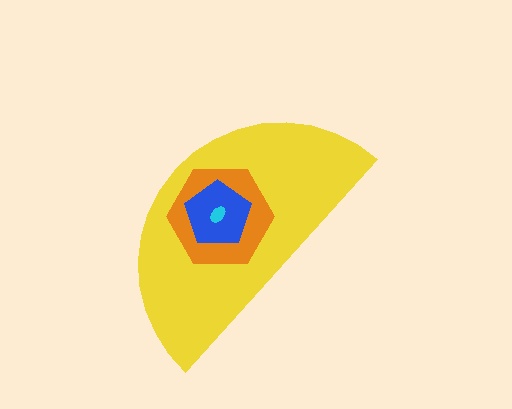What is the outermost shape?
The yellow semicircle.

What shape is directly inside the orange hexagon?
The blue pentagon.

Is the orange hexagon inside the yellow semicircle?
Yes.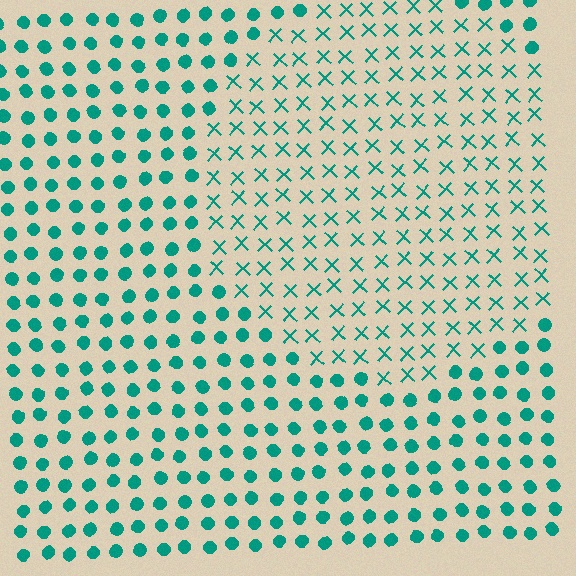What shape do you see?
I see a circle.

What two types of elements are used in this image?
The image uses X marks inside the circle region and circles outside it.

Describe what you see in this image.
The image is filled with small teal elements arranged in a uniform grid. A circle-shaped region contains X marks, while the surrounding area contains circles. The boundary is defined purely by the change in element shape.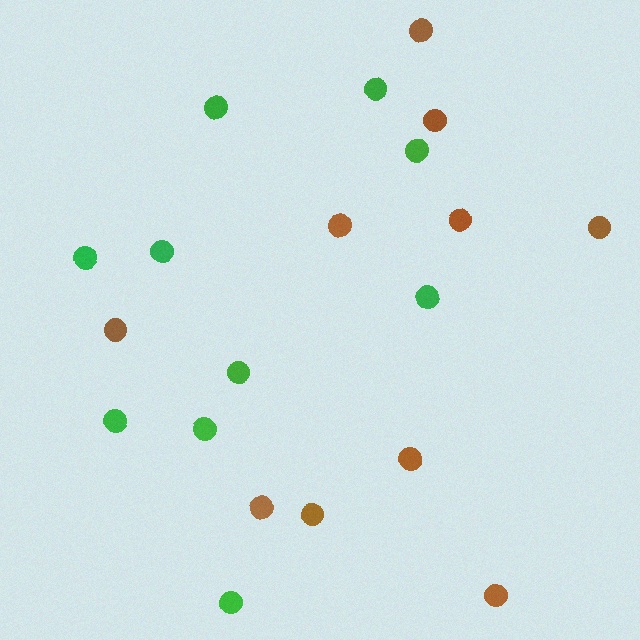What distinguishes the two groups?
There are 2 groups: one group of brown circles (10) and one group of green circles (10).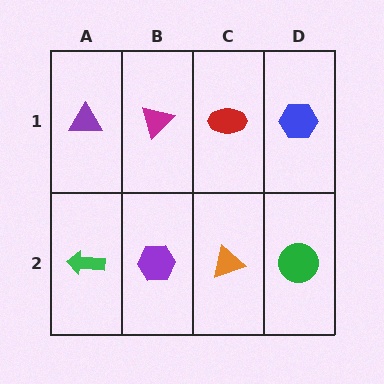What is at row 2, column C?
An orange triangle.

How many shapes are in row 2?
4 shapes.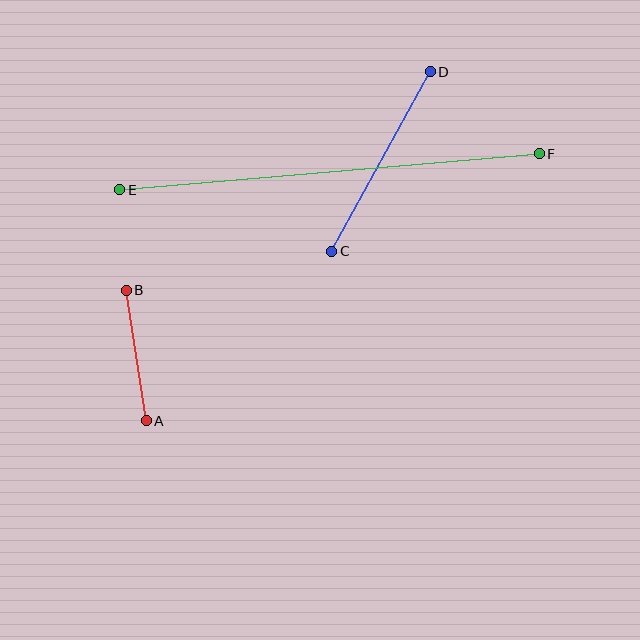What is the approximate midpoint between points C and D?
The midpoint is at approximately (381, 161) pixels.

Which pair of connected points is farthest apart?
Points E and F are farthest apart.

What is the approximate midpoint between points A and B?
The midpoint is at approximately (136, 355) pixels.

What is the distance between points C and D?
The distance is approximately 205 pixels.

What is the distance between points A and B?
The distance is approximately 132 pixels.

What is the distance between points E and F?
The distance is approximately 421 pixels.